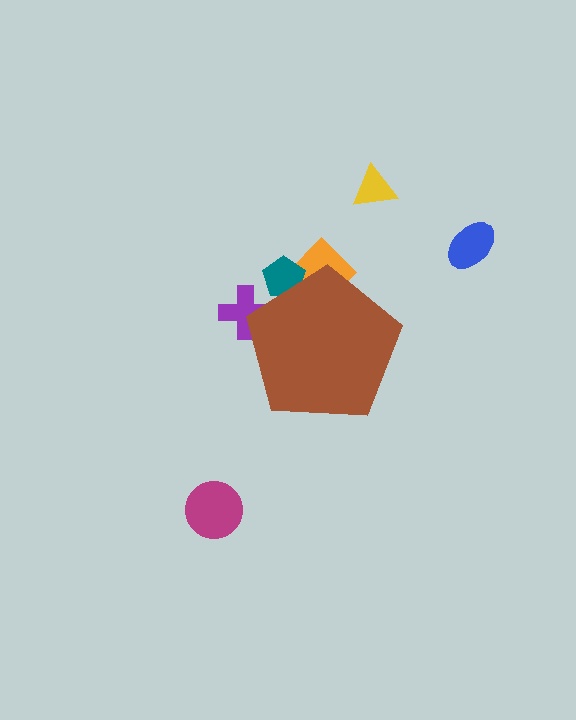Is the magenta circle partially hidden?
No, the magenta circle is fully visible.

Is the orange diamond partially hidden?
Yes, the orange diamond is partially hidden behind the brown pentagon.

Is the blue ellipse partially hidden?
No, the blue ellipse is fully visible.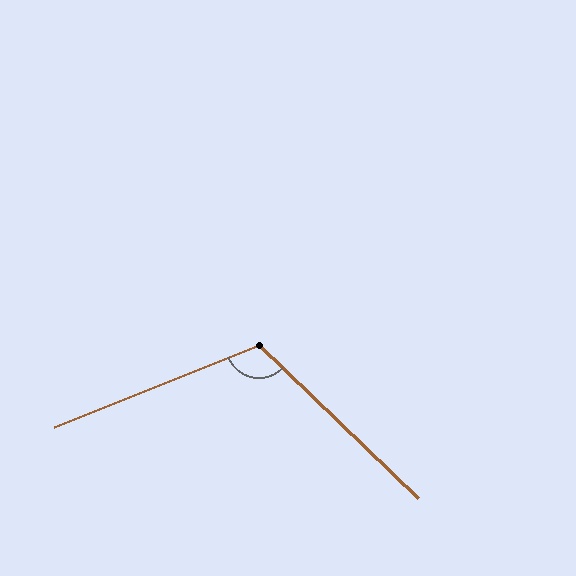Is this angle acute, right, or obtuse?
It is obtuse.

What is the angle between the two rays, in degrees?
Approximately 114 degrees.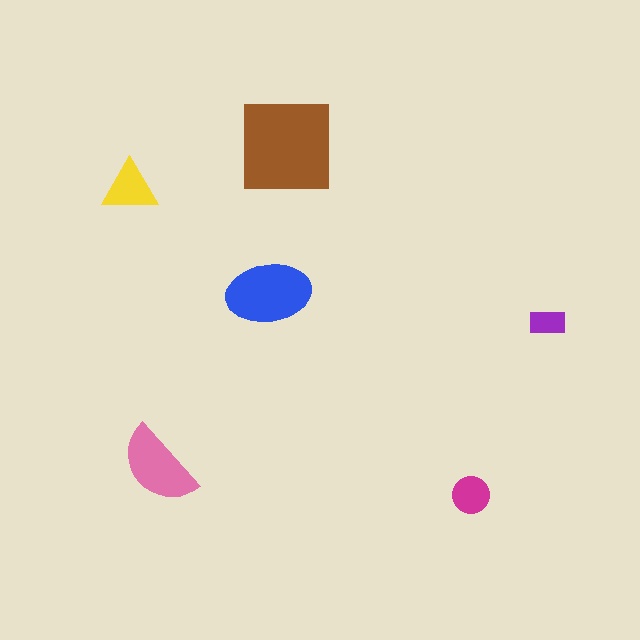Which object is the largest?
The brown square.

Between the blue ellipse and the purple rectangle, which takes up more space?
The blue ellipse.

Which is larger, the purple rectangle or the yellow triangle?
The yellow triangle.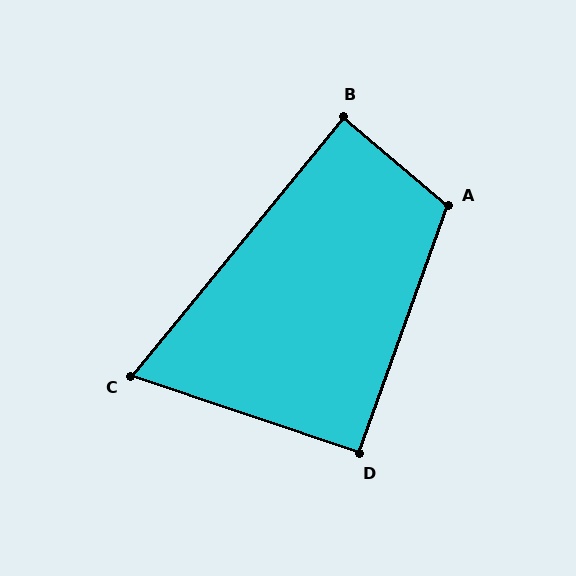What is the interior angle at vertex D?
Approximately 91 degrees (approximately right).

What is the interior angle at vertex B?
Approximately 89 degrees (approximately right).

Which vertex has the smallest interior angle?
C, at approximately 69 degrees.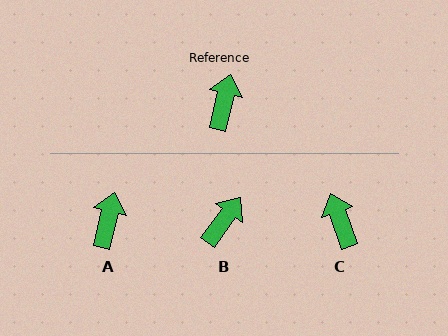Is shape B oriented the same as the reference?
No, it is off by about 23 degrees.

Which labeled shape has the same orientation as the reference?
A.